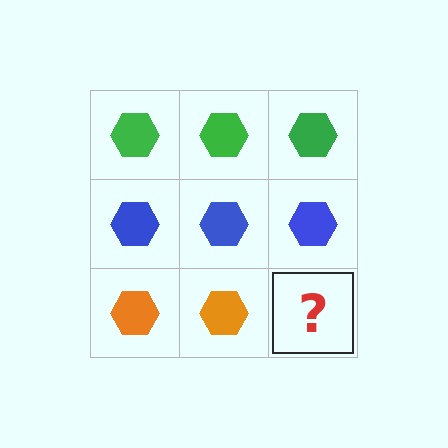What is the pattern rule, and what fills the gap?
The rule is that each row has a consistent color. The gap should be filled with an orange hexagon.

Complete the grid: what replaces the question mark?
The question mark should be replaced with an orange hexagon.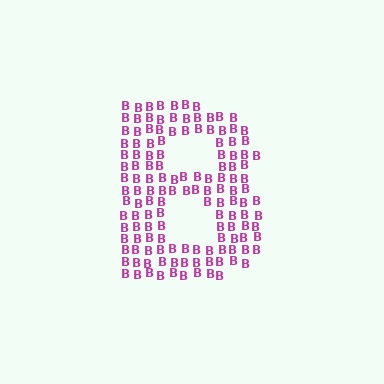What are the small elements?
The small elements are letter B's.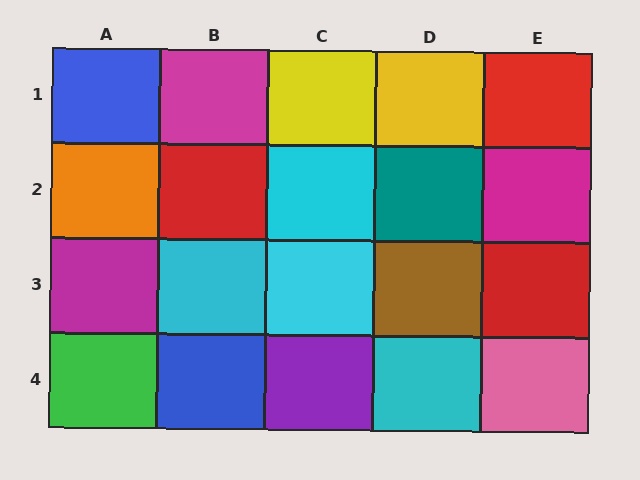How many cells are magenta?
3 cells are magenta.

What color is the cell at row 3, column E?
Red.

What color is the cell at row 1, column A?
Blue.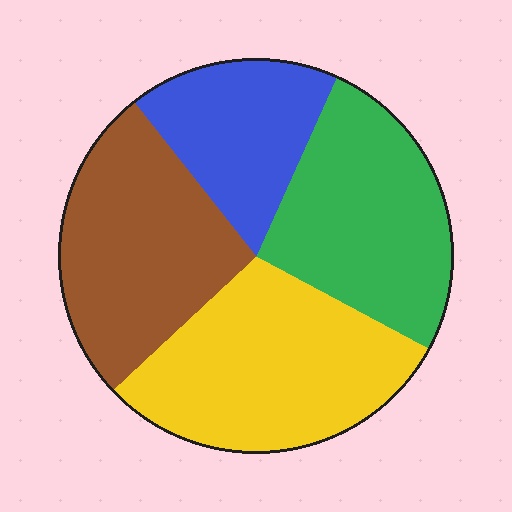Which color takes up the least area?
Blue, at roughly 15%.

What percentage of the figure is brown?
Brown covers about 25% of the figure.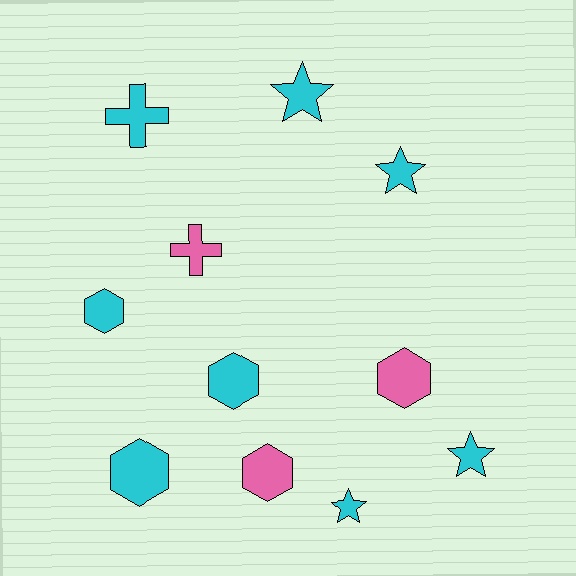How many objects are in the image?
There are 11 objects.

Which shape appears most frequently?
Hexagon, with 5 objects.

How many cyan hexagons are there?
There are 3 cyan hexagons.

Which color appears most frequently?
Cyan, with 8 objects.